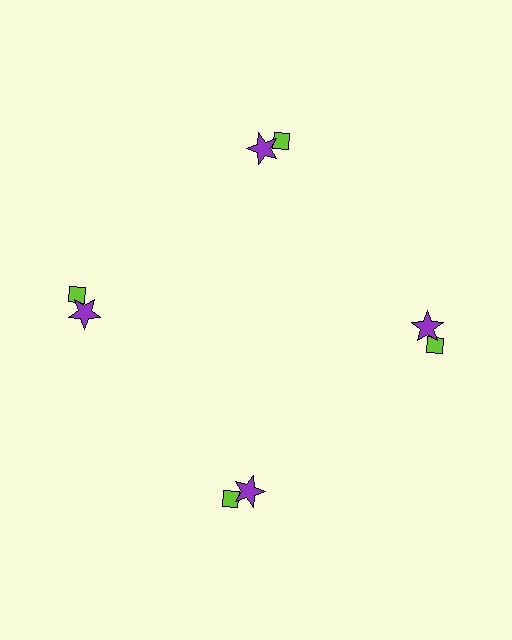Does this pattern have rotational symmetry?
Yes, this pattern has 4-fold rotational symmetry. It looks the same after rotating 90 degrees around the center.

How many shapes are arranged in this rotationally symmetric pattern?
There are 8 shapes, arranged in 4 groups of 2.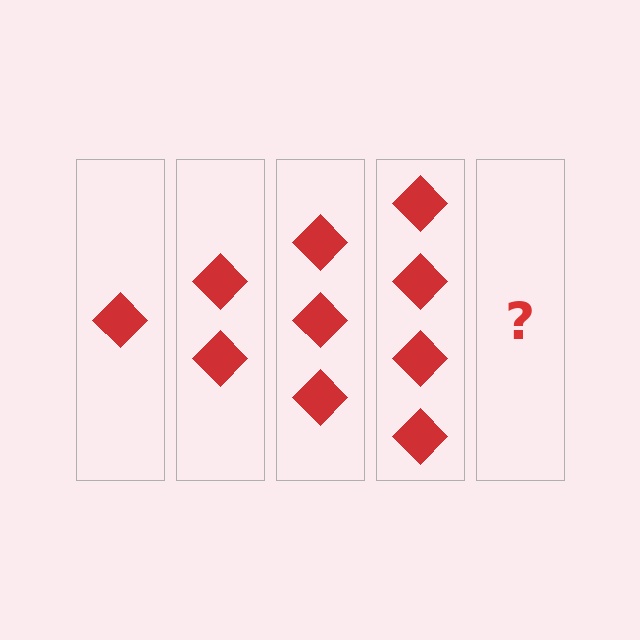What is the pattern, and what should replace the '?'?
The pattern is that each step adds one more diamond. The '?' should be 5 diamonds.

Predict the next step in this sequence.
The next step is 5 diamonds.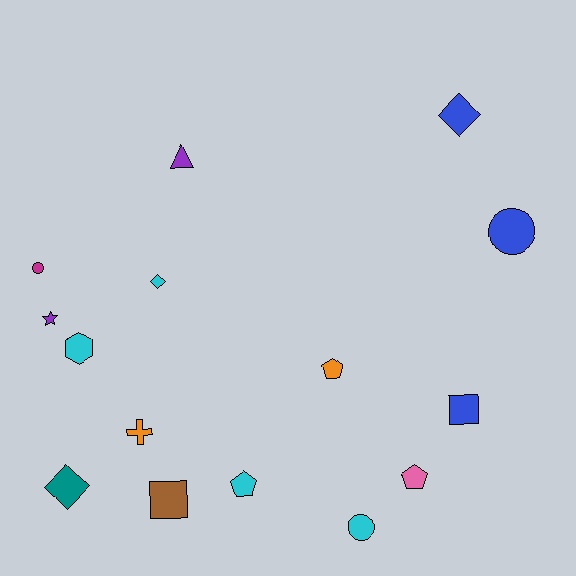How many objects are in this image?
There are 15 objects.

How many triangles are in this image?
There is 1 triangle.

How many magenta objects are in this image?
There is 1 magenta object.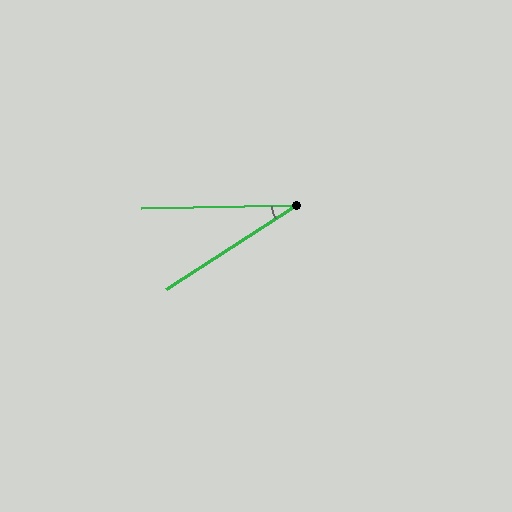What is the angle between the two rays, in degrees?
Approximately 32 degrees.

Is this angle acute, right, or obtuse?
It is acute.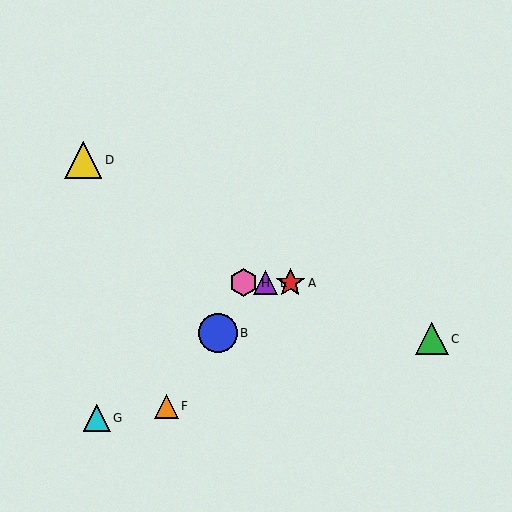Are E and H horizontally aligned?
Yes, both are at y≈283.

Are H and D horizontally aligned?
No, H is at y≈283 and D is at y≈160.